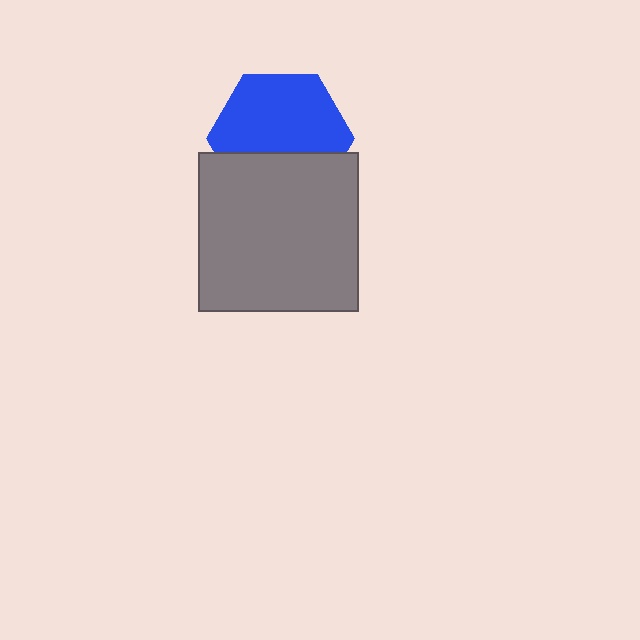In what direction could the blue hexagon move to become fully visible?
The blue hexagon could move up. That would shift it out from behind the gray square entirely.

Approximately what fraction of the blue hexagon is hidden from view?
Roughly 37% of the blue hexagon is hidden behind the gray square.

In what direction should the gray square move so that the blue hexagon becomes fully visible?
The gray square should move down. That is the shortest direction to clear the overlap and leave the blue hexagon fully visible.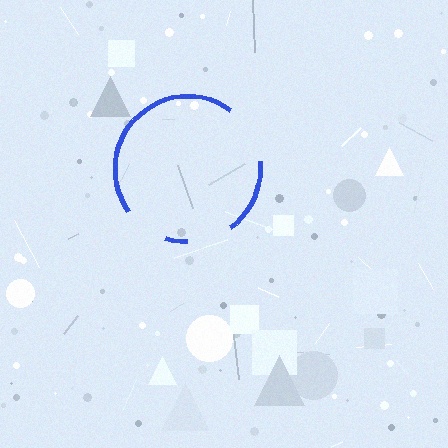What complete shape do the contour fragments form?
The contour fragments form a circle.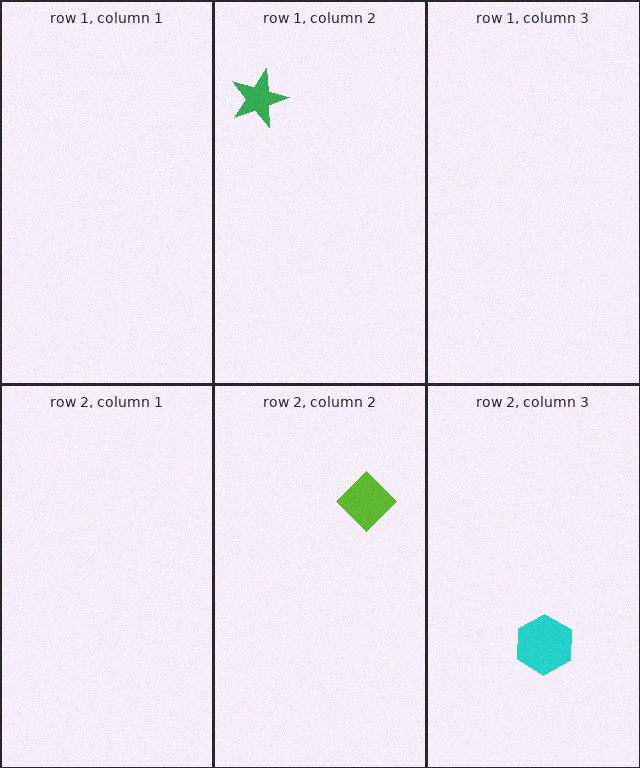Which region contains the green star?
The row 1, column 2 region.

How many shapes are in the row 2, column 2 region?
1.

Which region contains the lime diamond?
The row 2, column 2 region.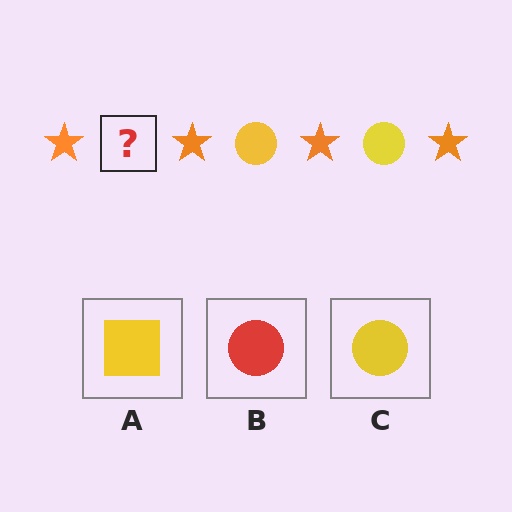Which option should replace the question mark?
Option C.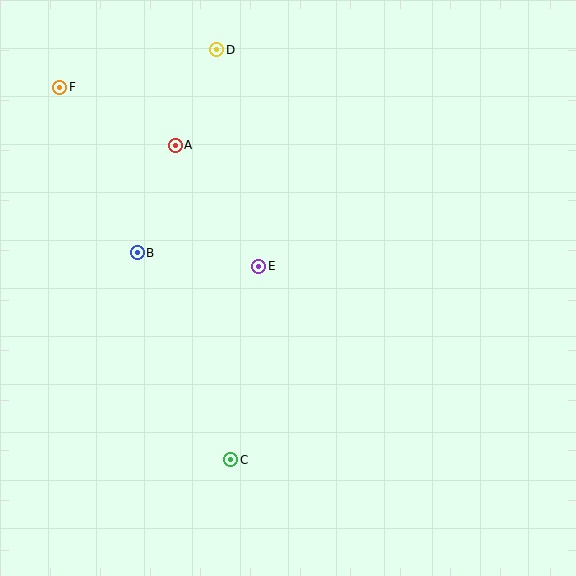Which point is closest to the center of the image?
Point E at (259, 266) is closest to the center.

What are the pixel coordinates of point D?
Point D is at (217, 50).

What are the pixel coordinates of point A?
Point A is at (175, 145).